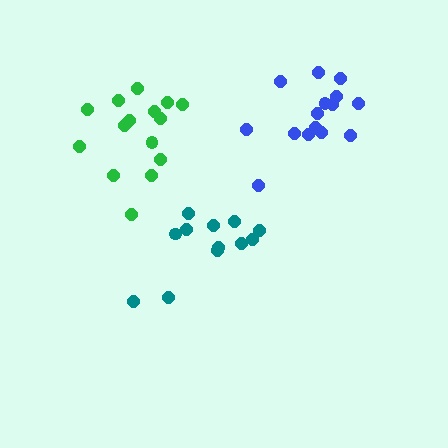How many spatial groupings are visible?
There are 3 spatial groupings.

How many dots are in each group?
Group 1: 12 dots, Group 2: 15 dots, Group 3: 15 dots (42 total).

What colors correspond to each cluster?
The clusters are colored: teal, blue, green.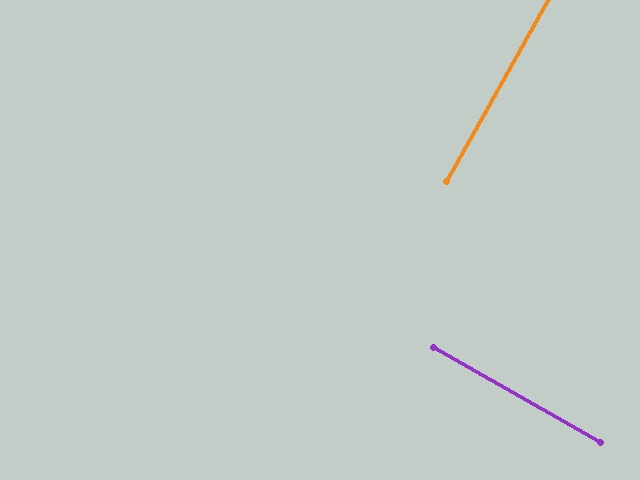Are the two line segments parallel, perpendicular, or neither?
Perpendicular — they meet at approximately 89°.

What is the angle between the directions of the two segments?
Approximately 89 degrees.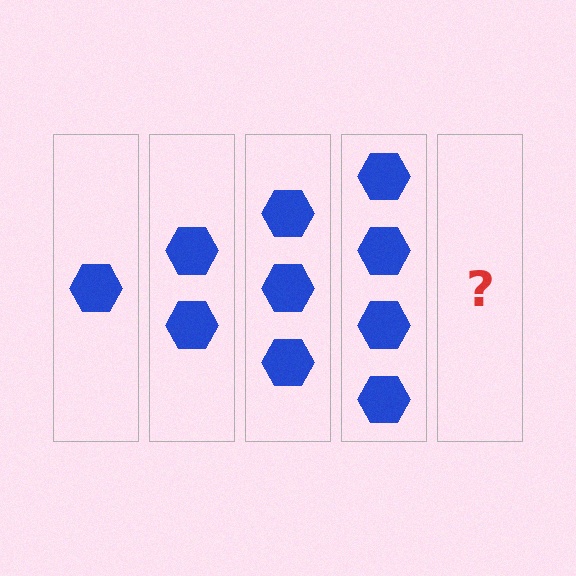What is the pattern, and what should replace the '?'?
The pattern is that each step adds one more hexagon. The '?' should be 5 hexagons.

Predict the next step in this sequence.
The next step is 5 hexagons.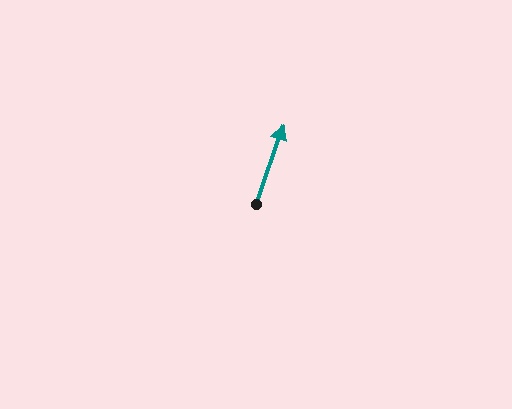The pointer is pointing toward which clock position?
Roughly 1 o'clock.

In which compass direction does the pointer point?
North.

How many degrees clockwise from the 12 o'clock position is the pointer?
Approximately 19 degrees.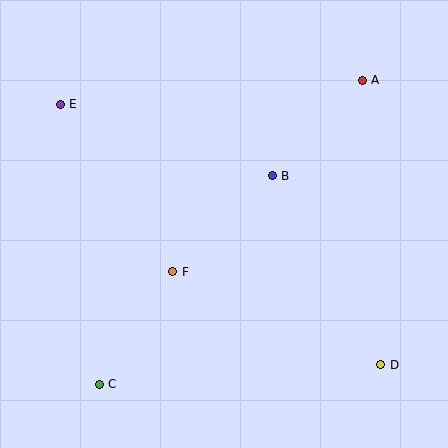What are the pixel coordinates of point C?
Point C is at (99, 384).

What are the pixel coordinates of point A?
Point A is at (362, 80).